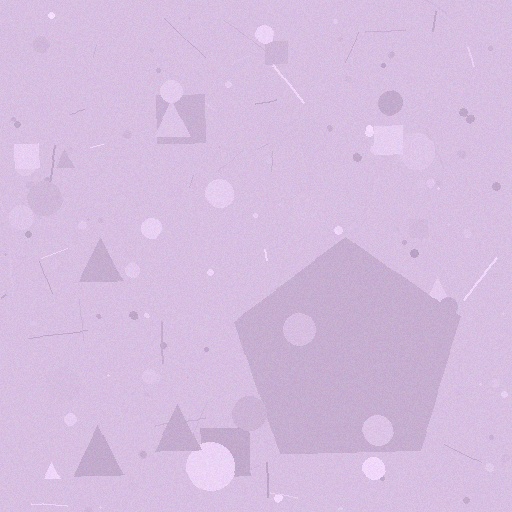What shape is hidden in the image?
A pentagon is hidden in the image.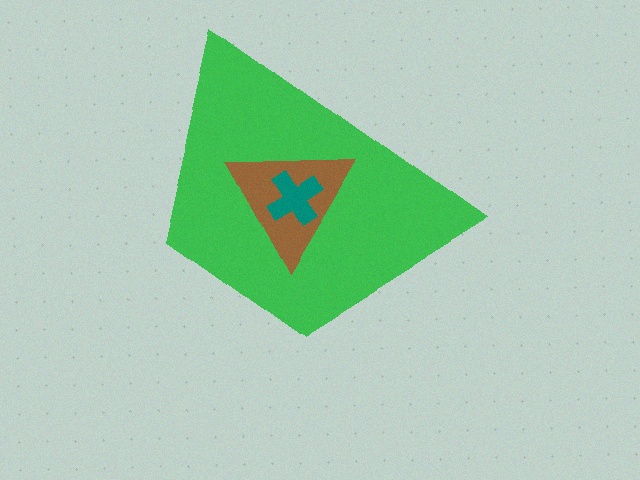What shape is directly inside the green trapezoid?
The brown triangle.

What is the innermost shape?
The teal cross.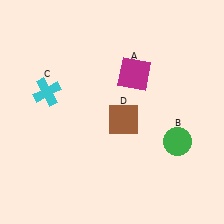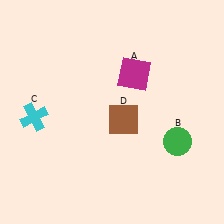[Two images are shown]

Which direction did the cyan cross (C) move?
The cyan cross (C) moved down.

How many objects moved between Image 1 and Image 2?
1 object moved between the two images.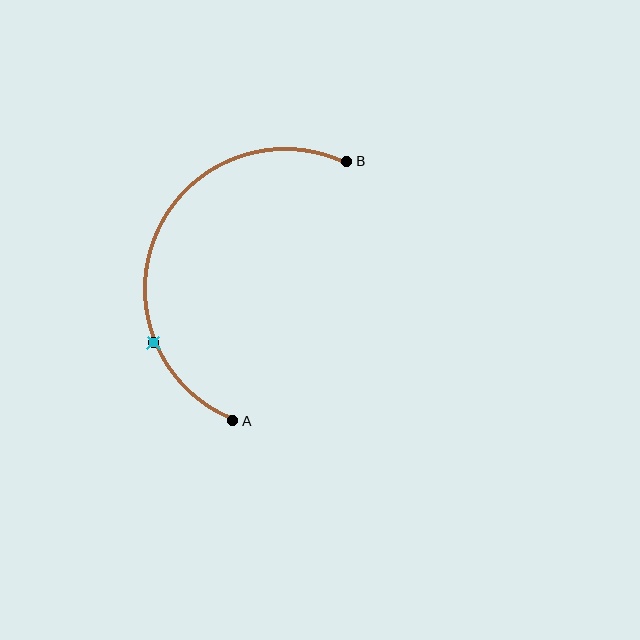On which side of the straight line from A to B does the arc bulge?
The arc bulges to the left of the straight line connecting A and B.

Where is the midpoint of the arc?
The arc midpoint is the point on the curve farthest from the straight line joining A and B. It sits to the left of that line.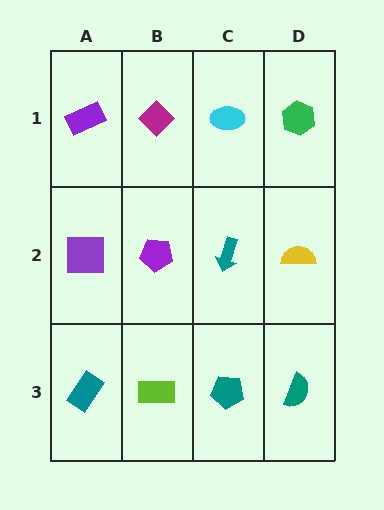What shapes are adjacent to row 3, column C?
A teal arrow (row 2, column C), a lime rectangle (row 3, column B), a teal semicircle (row 3, column D).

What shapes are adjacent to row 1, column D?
A yellow semicircle (row 2, column D), a cyan ellipse (row 1, column C).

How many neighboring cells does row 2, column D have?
3.